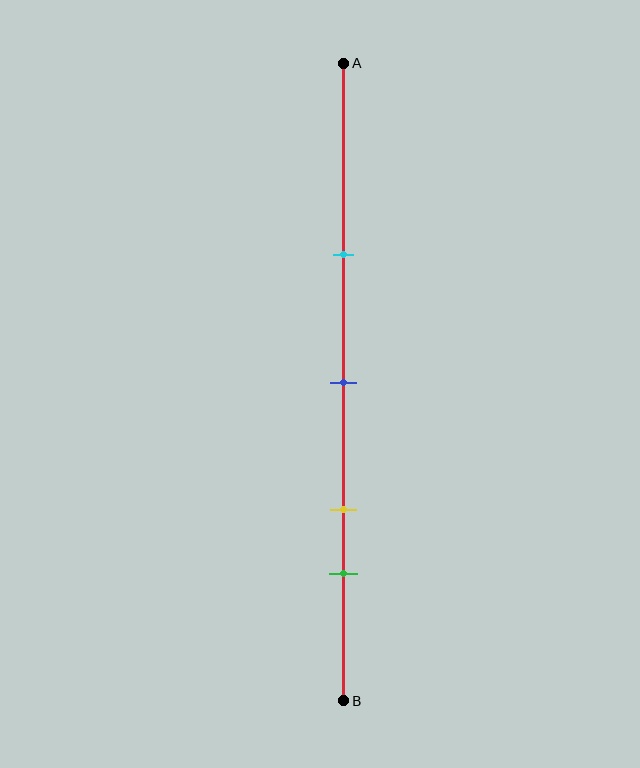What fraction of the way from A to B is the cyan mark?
The cyan mark is approximately 30% (0.3) of the way from A to B.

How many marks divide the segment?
There are 4 marks dividing the segment.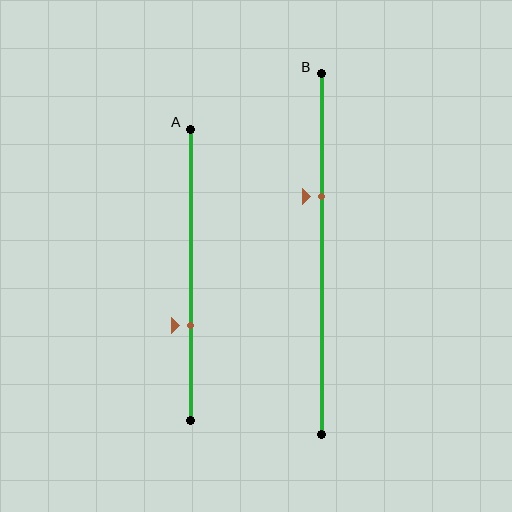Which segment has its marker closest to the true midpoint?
Segment B has its marker closest to the true midpoint.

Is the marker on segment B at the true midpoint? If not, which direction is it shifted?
No, the marker on segment B is shifted upward by about 16% of the segment length.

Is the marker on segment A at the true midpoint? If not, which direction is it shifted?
No, the marker on segment A is shifted downward by about 17% of the segment length.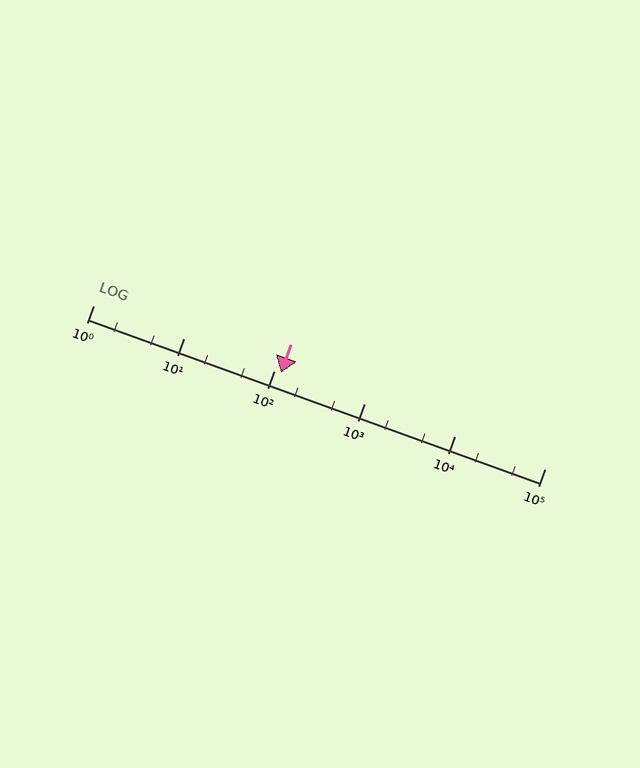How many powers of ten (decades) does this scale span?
The scale spans 5 decades, from 1 to 100000.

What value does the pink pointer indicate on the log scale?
The pointer indicates approximately 120.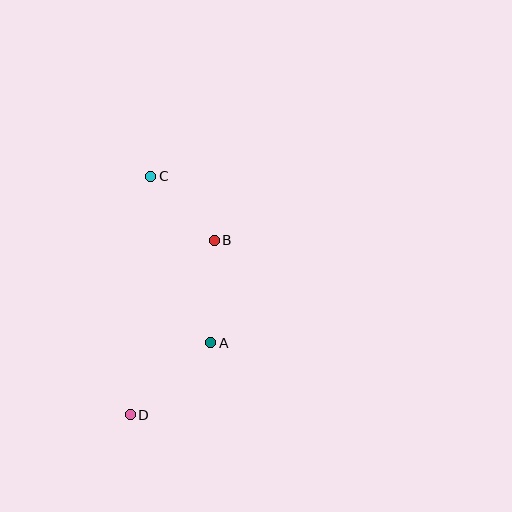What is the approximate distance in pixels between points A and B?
The distance between A and B is approximately 102 pixels.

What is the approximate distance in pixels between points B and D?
The distance between B and D is approximately 194 pixels.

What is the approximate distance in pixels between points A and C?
The distance between A and C is approximately 177 pixels.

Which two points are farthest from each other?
Points C and D are farthest from each other.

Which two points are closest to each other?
Points B and C are closest to each other.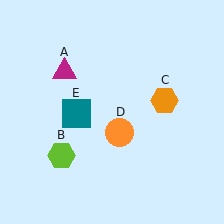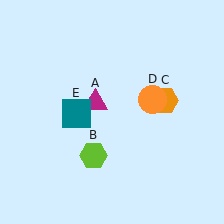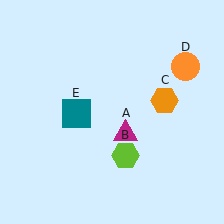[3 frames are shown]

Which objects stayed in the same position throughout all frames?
Orange hexagon (object C) and teal square (object E) remained stationary.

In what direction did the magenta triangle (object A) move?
The magenta triangle (object A) moved down and to the right.